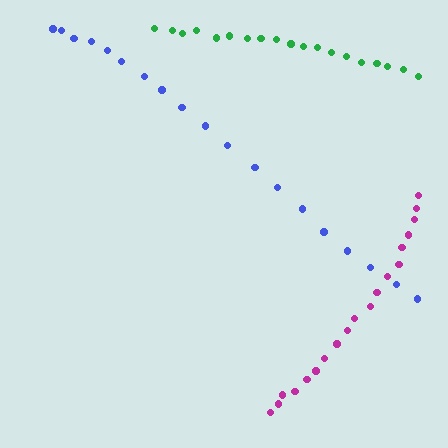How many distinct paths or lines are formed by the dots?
There are 3 distinct paths.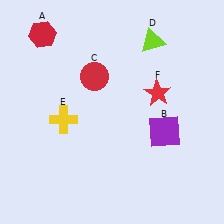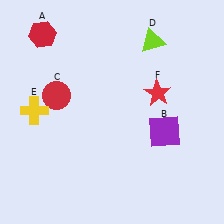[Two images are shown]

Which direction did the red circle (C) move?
The red circle (C) moved left.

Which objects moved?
The objects that moved are: the red circle (C), the yellow cross (E).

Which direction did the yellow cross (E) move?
The yellow cross (E) moved left.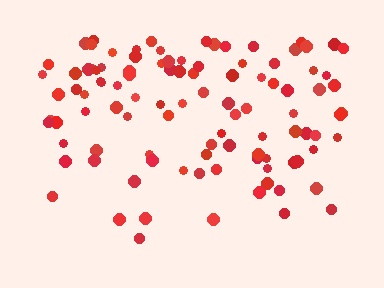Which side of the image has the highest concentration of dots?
The top.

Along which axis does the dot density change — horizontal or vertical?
Vertical.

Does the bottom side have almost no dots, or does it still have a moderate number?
Still a moderate number, just noticeably fewer than the top.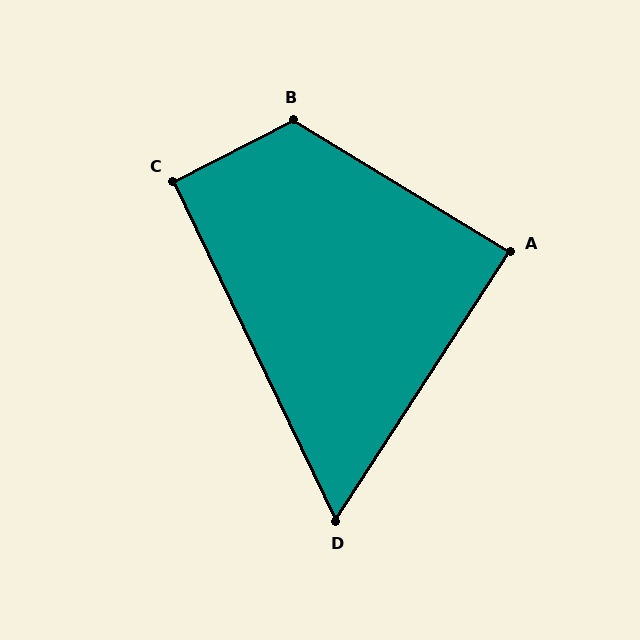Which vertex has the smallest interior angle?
D, at approximately 58 degrees.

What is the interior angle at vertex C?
Approximately 92 degrees (approximately right).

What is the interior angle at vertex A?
Approximately 88 degrees (approximately right).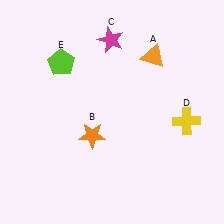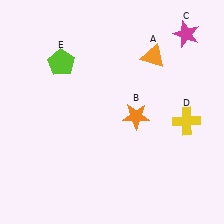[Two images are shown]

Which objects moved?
The objects that moved are: the orange star (B), the magenta star (C).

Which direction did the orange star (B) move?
The orange star (B) moved right.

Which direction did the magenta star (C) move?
The magenta star (C) moved right.